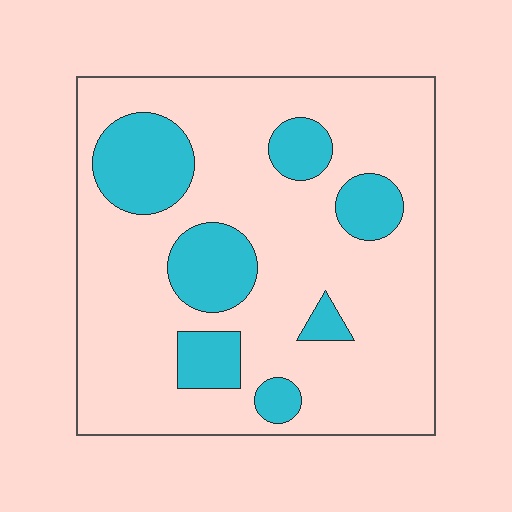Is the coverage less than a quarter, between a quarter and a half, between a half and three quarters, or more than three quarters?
Less than a quarter.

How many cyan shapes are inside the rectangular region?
7.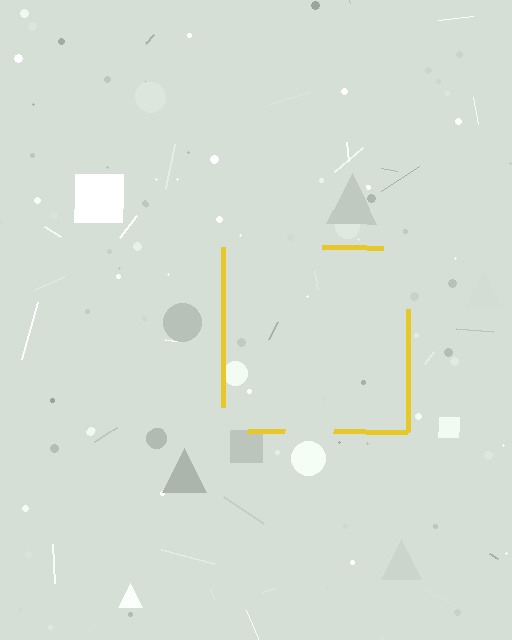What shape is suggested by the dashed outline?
The dashed outline suggests a square.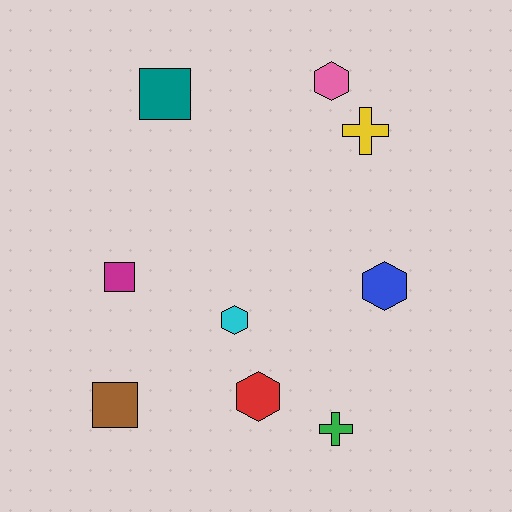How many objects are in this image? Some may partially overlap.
There are 9 objects.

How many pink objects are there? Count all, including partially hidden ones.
There is 1 pink object.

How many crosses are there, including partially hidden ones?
There are 2 crosses.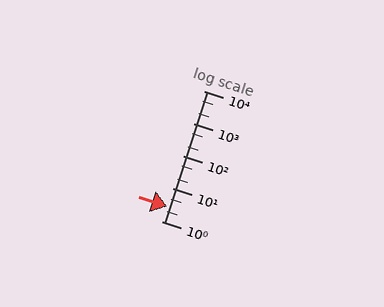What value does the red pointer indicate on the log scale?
The pointer indicates approximately 2.9.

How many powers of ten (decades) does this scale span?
The scale spans 4 decades, from 1 to 10000.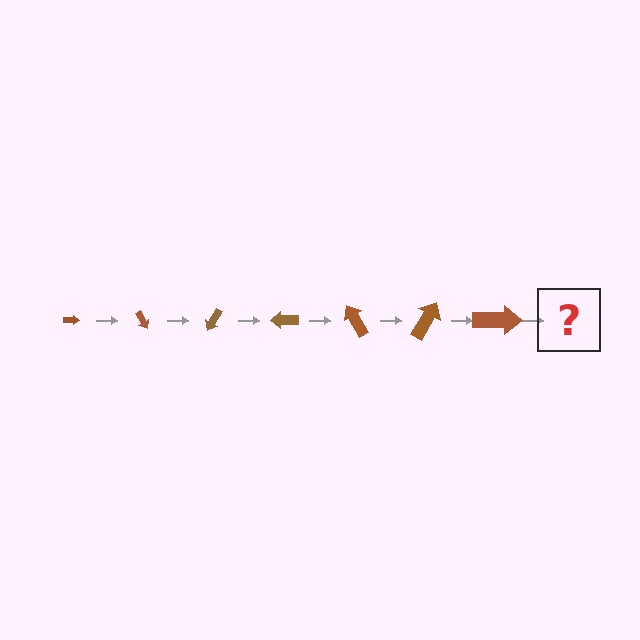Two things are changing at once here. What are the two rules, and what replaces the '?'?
The two rules are that the arrow grows larger each step and it rotates 60 degrees each step. The '?' should be an arrow, larger than the previous one and rotated 420 degrees from the start.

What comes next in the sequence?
The next element should be an arrow, larger than the previous one and rotated 420 degrees from the start.